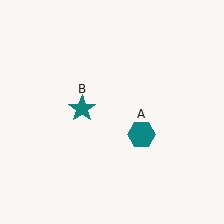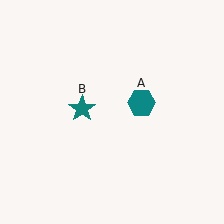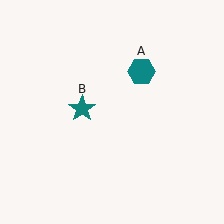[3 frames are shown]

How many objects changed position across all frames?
1 object changed position: teal hexagon (object A).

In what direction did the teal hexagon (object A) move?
The teal hexagon (object A) moved up.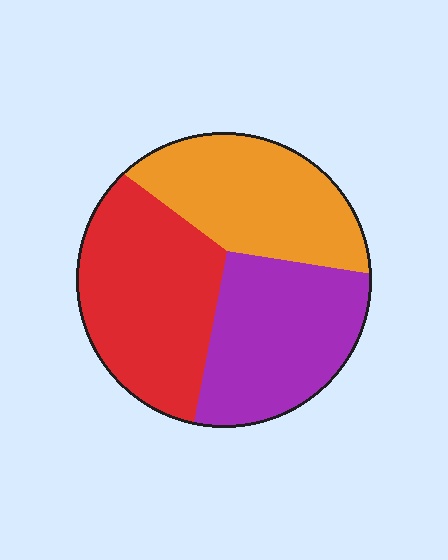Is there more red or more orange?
Red.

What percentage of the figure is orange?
Orange covers about 30% of the figure.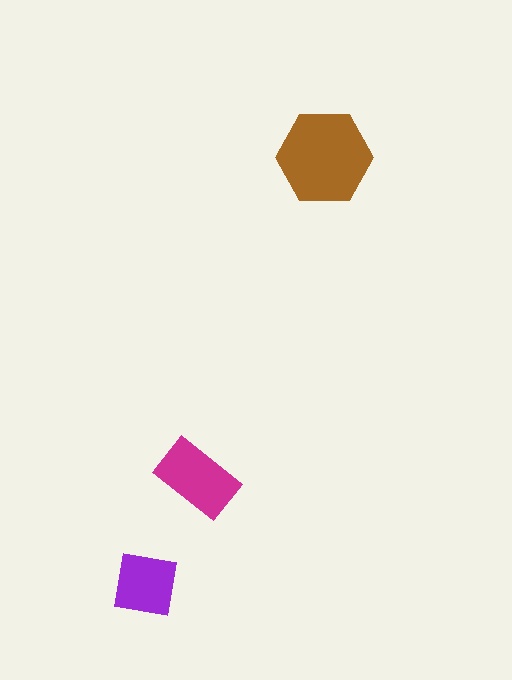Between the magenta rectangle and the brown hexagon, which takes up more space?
The brown hexagon.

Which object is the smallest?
The purple square.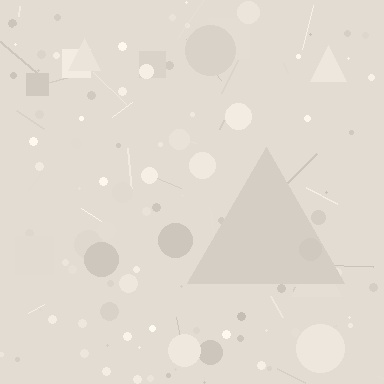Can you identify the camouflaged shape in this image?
The camouflaged shape is a triangle.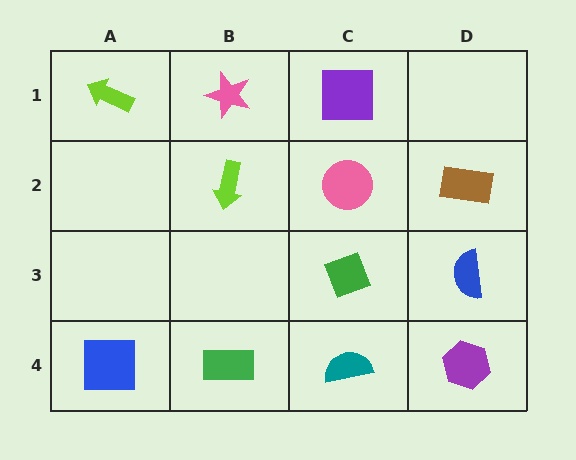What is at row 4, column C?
A teal semicircle.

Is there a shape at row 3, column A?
No, that cell is empty.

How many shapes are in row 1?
3 shapes.